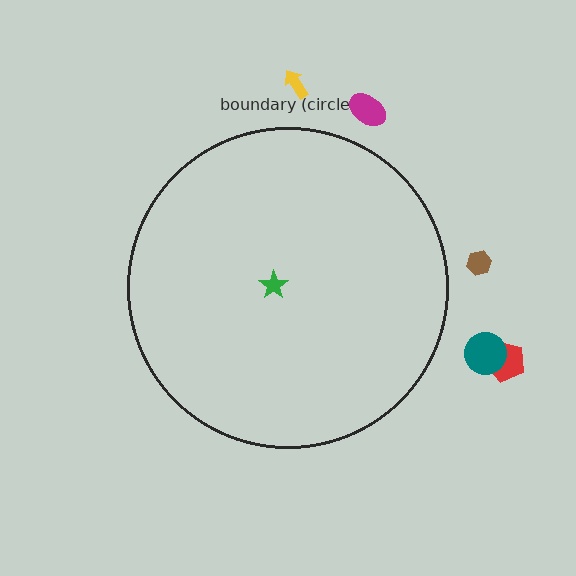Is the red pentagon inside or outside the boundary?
Outside.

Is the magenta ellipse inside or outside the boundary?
Outside.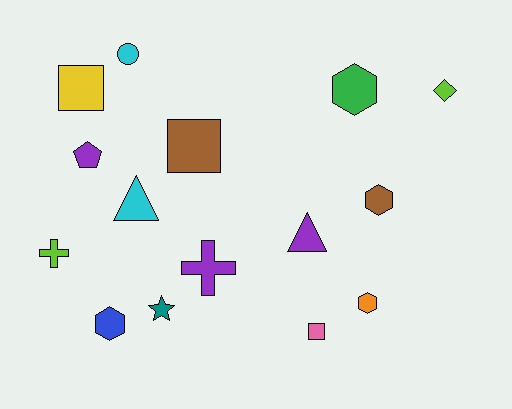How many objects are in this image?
There are 15 objects.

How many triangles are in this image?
There are 2 triangles.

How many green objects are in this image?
There is 1 green object.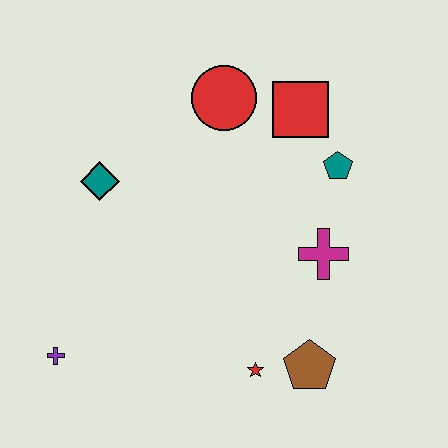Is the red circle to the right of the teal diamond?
Yes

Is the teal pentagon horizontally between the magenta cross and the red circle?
No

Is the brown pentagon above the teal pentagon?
No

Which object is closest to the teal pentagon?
The red square is closest to the teal pentagon.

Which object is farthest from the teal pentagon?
The purple cross is farthest from the teal pentagon.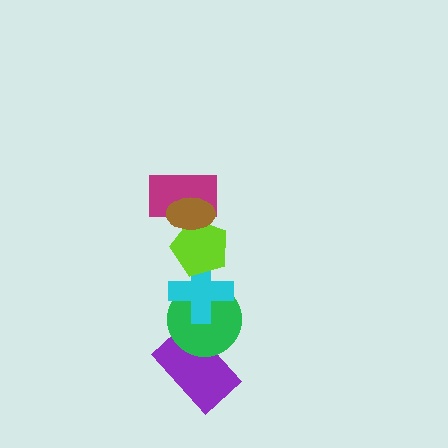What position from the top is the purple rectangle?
The purple rectangle is 6th from the top.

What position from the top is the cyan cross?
The cyan cross is 4th from the top.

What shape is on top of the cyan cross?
The lime pentagon is on top of the cyan cross.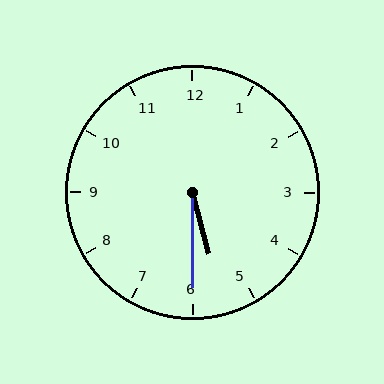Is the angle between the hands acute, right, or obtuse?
It is acute.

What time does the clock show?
5:30.